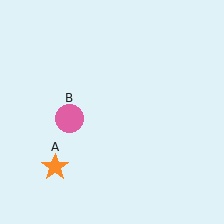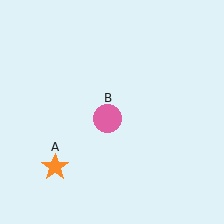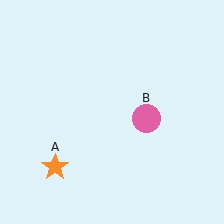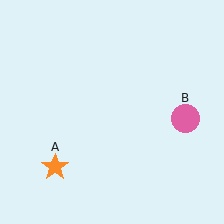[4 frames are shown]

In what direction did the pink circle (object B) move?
The pink circle (object B) moved right.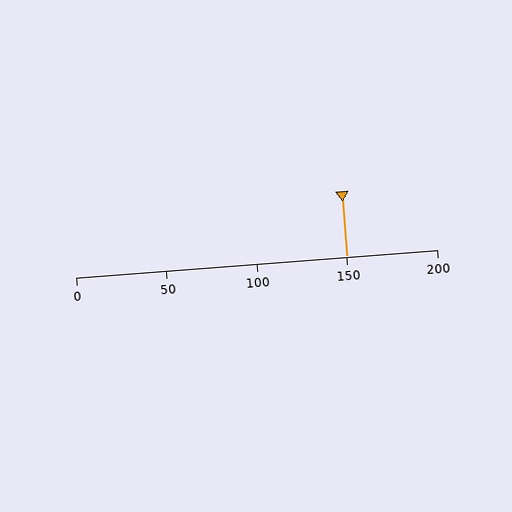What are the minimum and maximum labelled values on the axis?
The axis runs from 0 to 200.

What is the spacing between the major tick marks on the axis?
The major ticks are spaced 50 apart.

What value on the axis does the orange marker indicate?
The marker indicates approximately 150.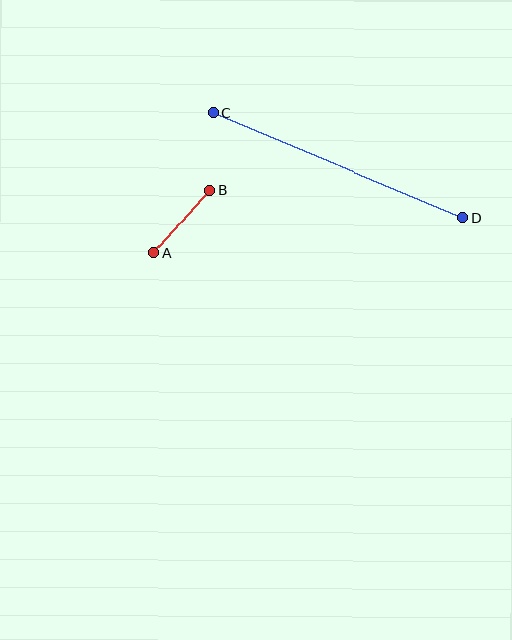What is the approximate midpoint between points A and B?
The midpoint is at approximately (182, 221) pixels.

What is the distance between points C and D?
The distance is approximately 270 pixels.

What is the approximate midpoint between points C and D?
The midpoint is at approximately (338, 165) pixels.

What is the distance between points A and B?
The distance is approximately 83 pixels.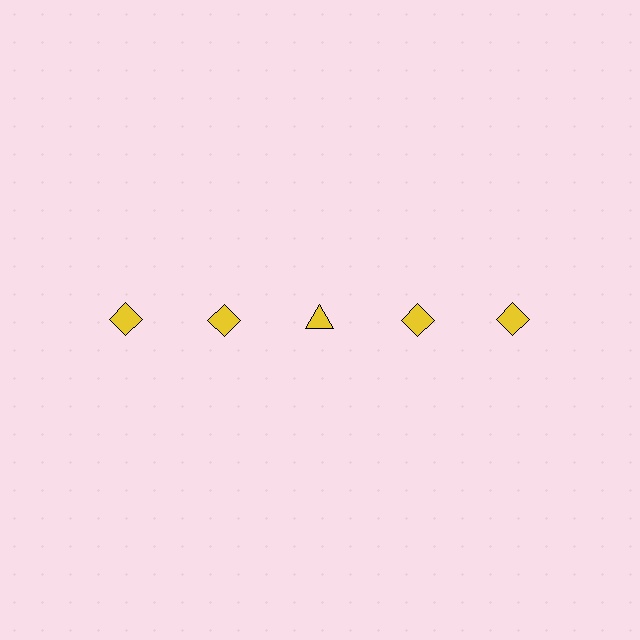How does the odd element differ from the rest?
It has a different shape: triangle instead of diamond.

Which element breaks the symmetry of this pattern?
The yellow triangle in the top row, center column breaks the symmetry. All other shapes are yellow diamonds.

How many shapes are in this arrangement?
There are 5 shapes arranged in a grid pattern.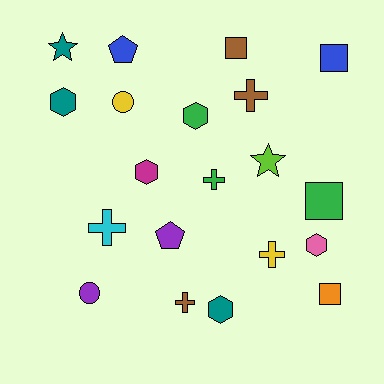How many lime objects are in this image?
There is 1 lime object.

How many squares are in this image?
There are 4 squares.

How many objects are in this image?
There are 20 objects.